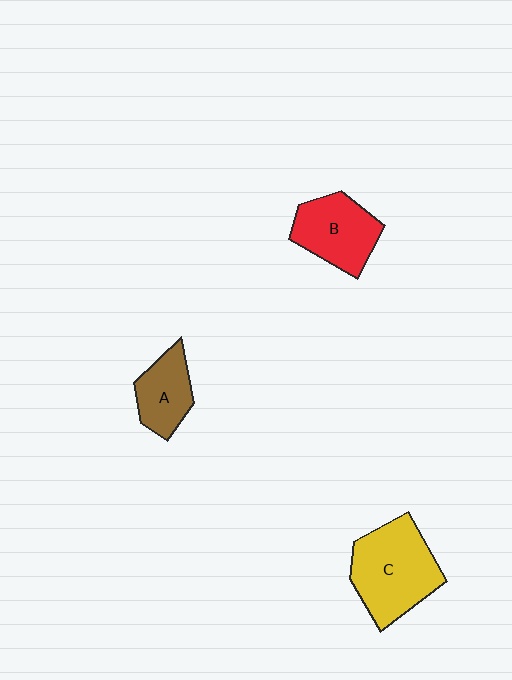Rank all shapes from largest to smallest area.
From largest to smallest: C (yellow), B (red), A (brown).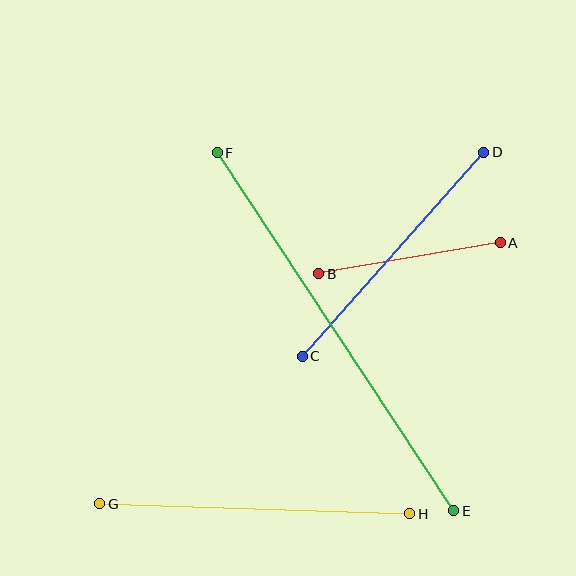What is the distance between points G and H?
The distance is approximately 310 pixels.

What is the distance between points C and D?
The distance is approximately 273 pixels.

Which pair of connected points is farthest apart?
Points E and F are farthest apart.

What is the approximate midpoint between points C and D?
The midpoint is at approximately (393, 254) pixels.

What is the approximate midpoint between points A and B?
The midpoint is at approximately (409, 258) pixels.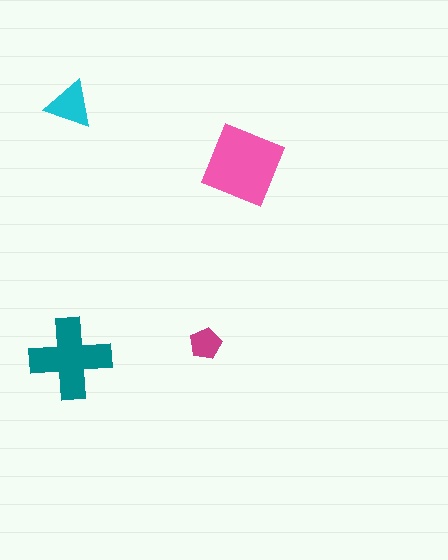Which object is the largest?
The pink diamond.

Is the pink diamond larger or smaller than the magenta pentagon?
Larger.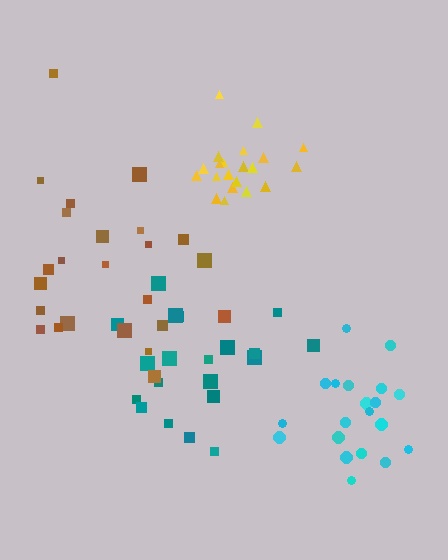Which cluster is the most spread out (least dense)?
Brown.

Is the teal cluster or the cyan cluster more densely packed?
Cyan.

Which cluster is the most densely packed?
Yellow.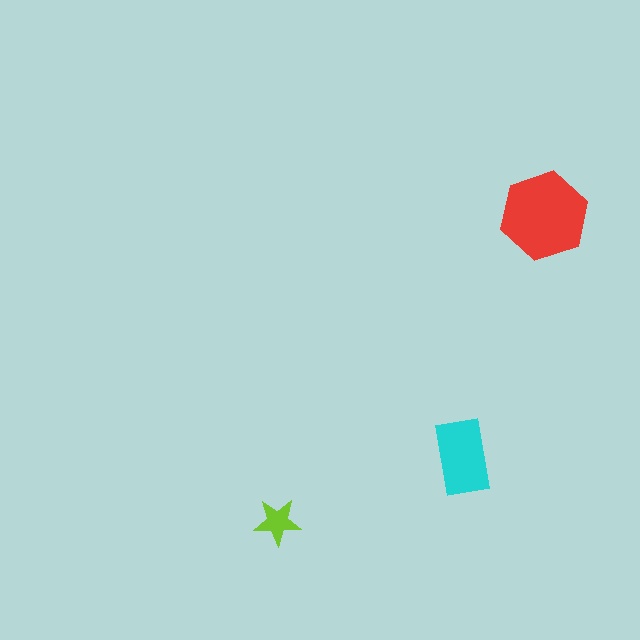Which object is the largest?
The red hexagon.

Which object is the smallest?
The lime star.